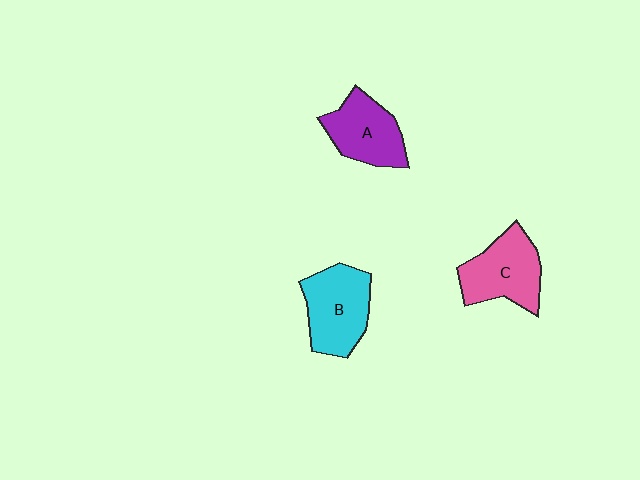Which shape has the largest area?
Shape B (cyan).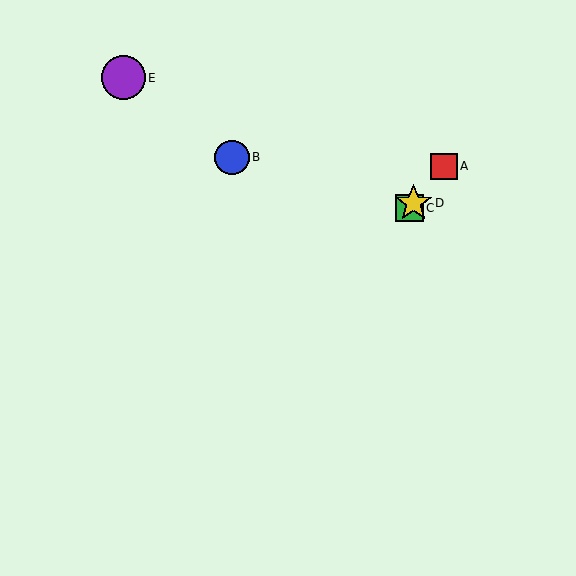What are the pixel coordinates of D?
Object D is at (413, 203).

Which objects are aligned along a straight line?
Objects A, C, D are aligned along a straight line.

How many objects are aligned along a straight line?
3 objects (A, C, D) are aligned along a straight line.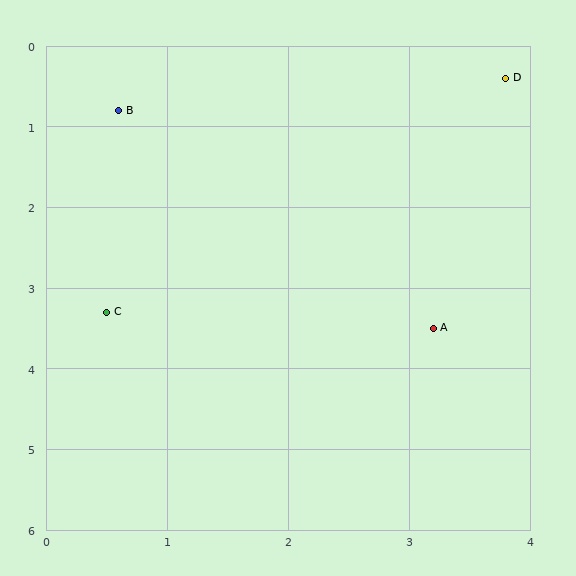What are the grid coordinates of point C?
Point C is at approximately (0.5, 3.3).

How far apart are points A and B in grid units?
Points A and B are about 3.7 grid units apart.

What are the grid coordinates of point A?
Point A is at approximately (3.2, 3.5).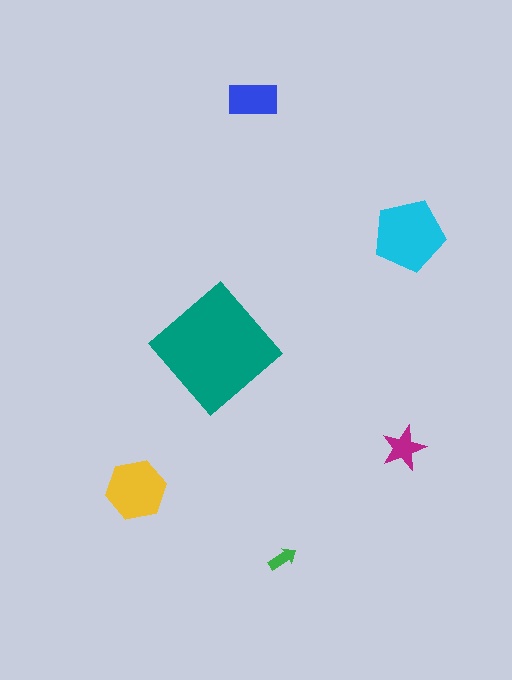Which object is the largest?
The teal diamond.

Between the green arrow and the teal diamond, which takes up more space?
The teal diamond.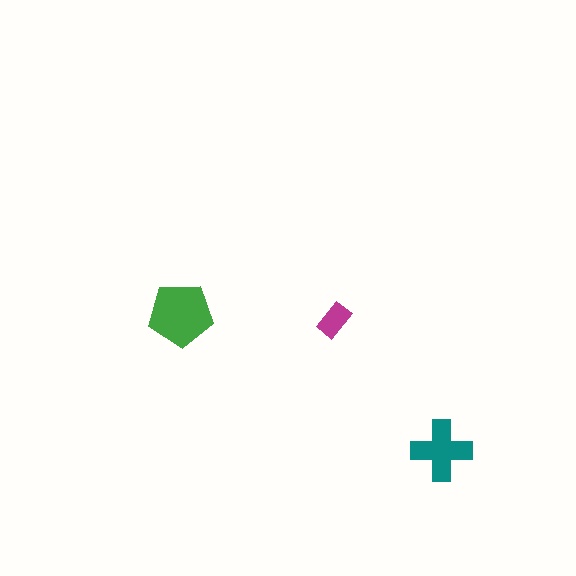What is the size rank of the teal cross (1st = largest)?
2nd.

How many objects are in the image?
There are 3 objects in the image.